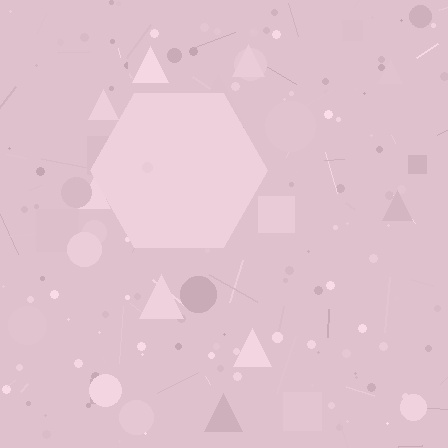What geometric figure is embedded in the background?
A hexagon is embedded in the background.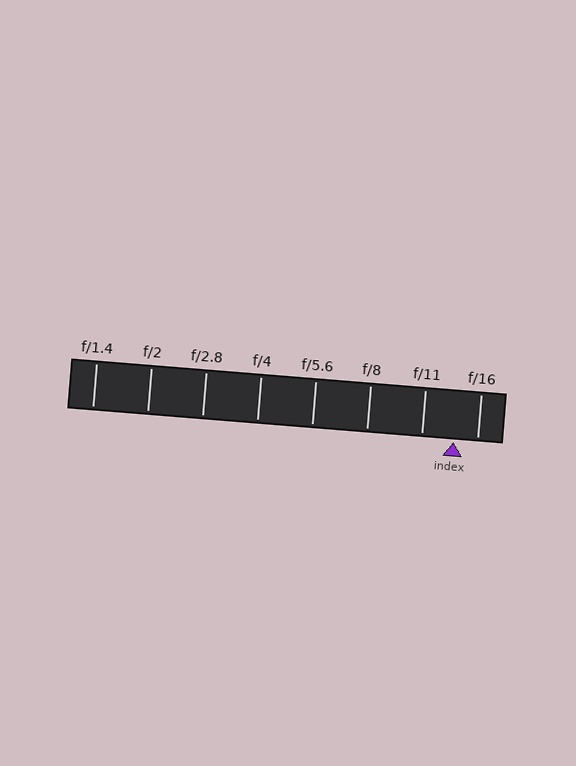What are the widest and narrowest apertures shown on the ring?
The widest aperture shown is f/1.4 and the narrowest is f/16.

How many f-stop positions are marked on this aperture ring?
There are 8 f-stop positions marked.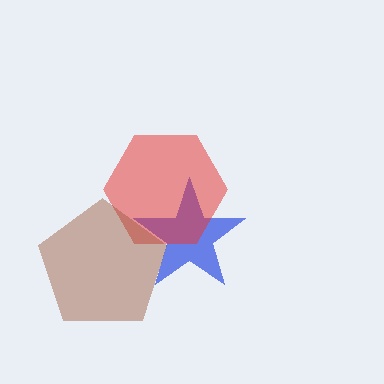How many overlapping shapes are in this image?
There are 3 overlapping shapes in the image.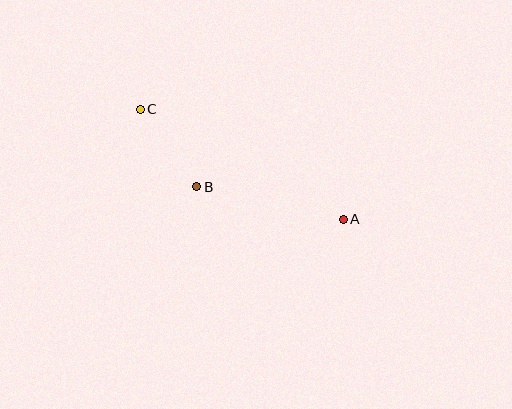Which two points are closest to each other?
Points B and C are closest to each other.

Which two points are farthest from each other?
Points A and C are farthest from each other.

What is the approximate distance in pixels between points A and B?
The distance between A and B is approximately 150 pixels.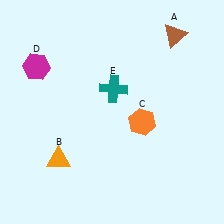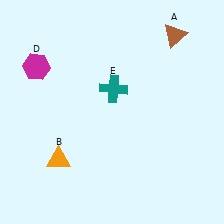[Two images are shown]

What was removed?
The orange hexagon (C) was removed in Image 2.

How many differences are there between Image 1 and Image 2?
There is 1 difference between the two images.